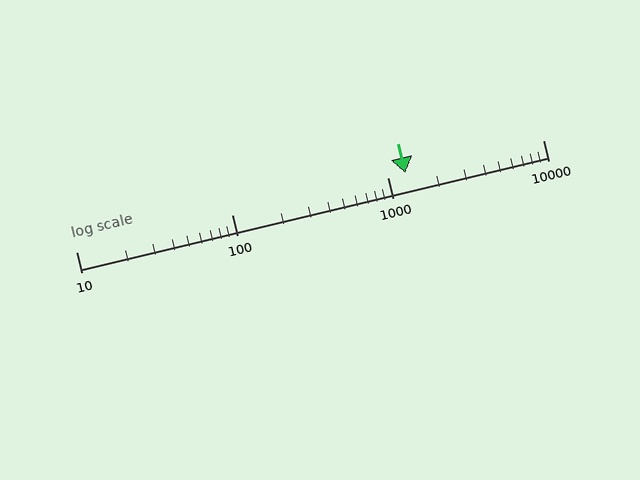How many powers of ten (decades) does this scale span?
The scale spans 3 decades, from 10 to 10000.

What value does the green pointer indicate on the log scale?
The pointer indicates approximately 1300.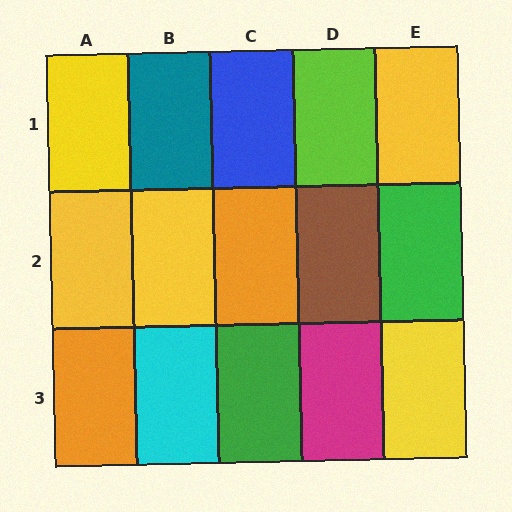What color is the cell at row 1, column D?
Lime.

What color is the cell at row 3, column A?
Orange.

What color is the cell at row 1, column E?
Yellow.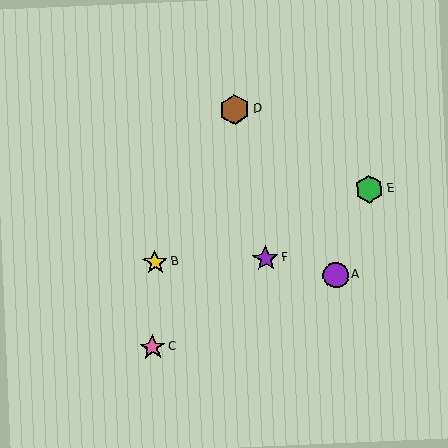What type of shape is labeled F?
Shape F is a purple star.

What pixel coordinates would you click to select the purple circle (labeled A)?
Click at (336, 275) to select the purple circle A.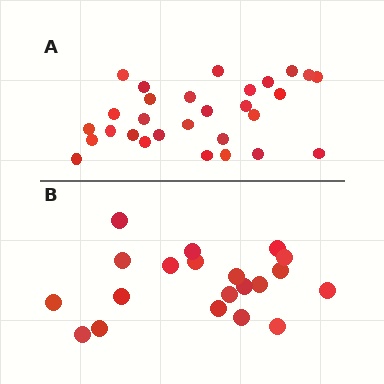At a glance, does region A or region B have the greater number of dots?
Region A (the top region) has more dots.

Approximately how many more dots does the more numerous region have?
Region A has roughly 8 or so more dots than region B.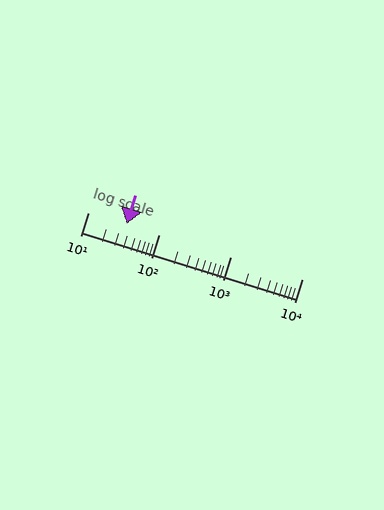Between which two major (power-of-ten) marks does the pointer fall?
The pointer is between 10 and 100.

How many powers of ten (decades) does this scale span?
The scale spans 3 decades, from 10 to 10000.